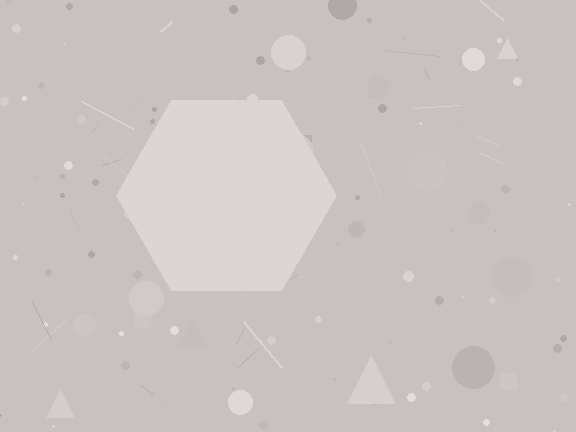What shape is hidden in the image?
A hexagon is hidden in the image.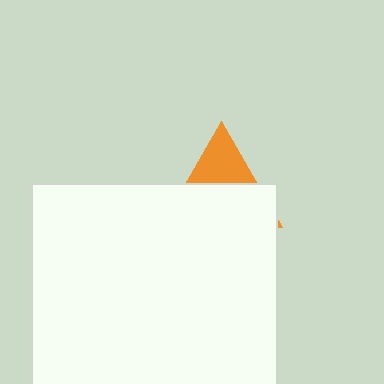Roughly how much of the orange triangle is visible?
A small part of it is visible (roughly 35%).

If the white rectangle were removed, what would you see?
You would see the complete orange triangle.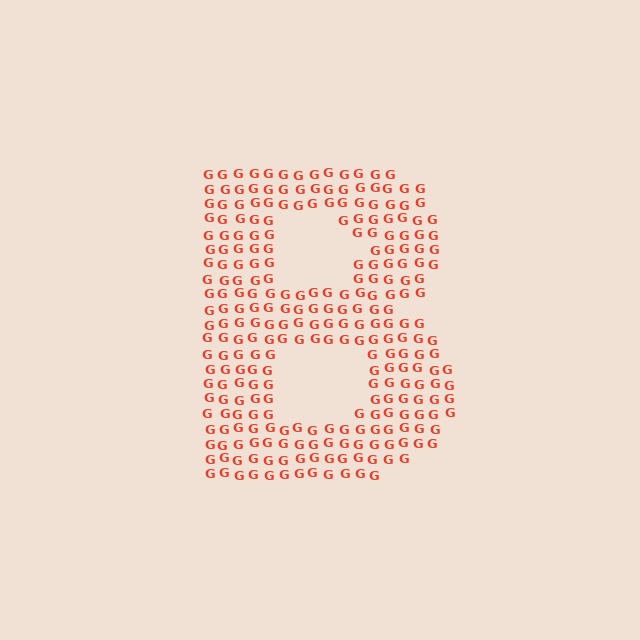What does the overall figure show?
The overall figure shows the letter B.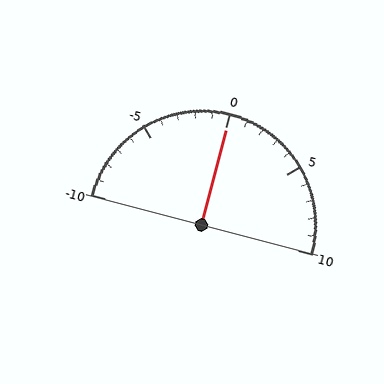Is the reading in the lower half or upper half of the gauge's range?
The reading is in the upper half of the range (-10 to 10).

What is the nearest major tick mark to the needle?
The nearest major tick mark is 0.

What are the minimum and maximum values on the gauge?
The gauge ranges from -10 to 10.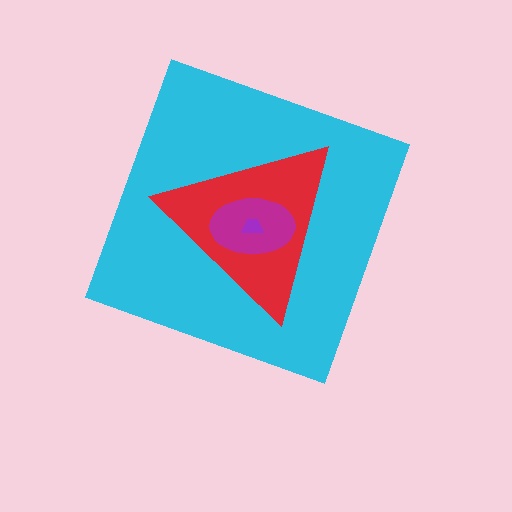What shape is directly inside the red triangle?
The magenta ellipse.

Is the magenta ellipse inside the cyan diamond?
Yes.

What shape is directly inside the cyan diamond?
The red triangle.